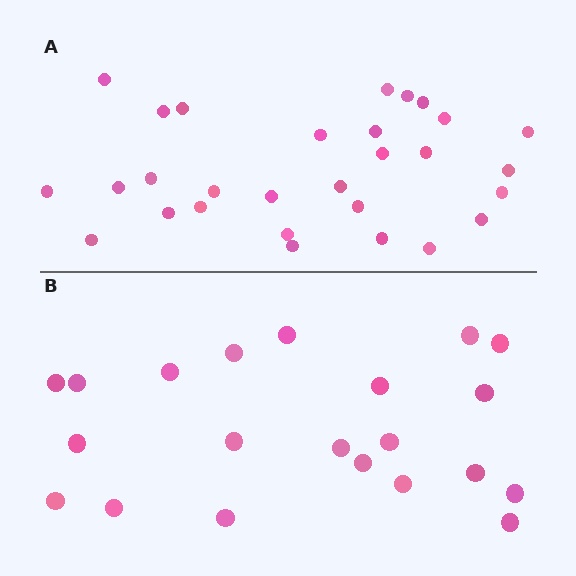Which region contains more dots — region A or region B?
Region A (the top region) has more dots.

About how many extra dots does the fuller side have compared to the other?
Region A has roughly 8 or so more dots than region B.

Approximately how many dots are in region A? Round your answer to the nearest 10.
About 30 dots. (The exact count is 29, which rounds to 30.)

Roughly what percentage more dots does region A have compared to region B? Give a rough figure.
About 40% more.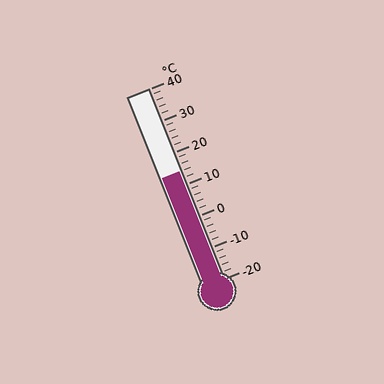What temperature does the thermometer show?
The thermometer shows approximately 14°C.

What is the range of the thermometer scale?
The thermometer scale ranges from -20°C to 40°C.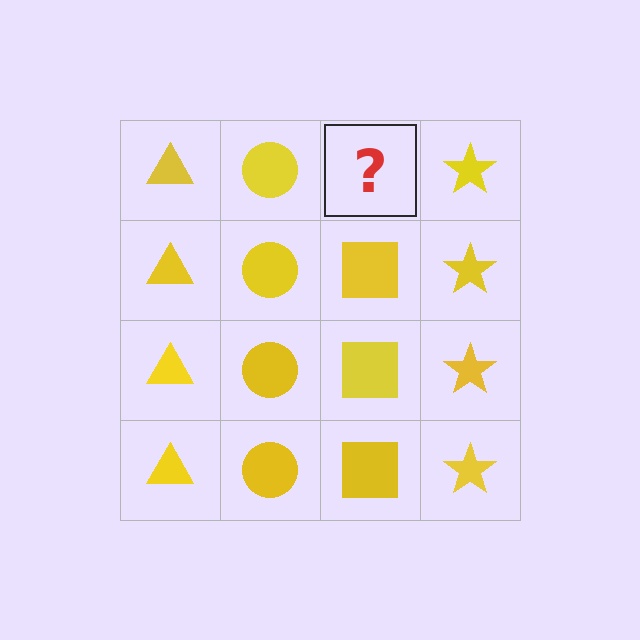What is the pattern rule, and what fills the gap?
The rule is that each column has a consistent shape. The gap should be filled with a yellow square.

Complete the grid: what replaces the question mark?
The question mark should be replaced with a yellow square.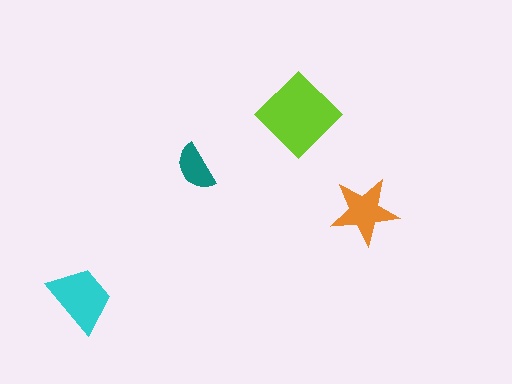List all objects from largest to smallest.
The lime diamond, the cyan trapezoid, the orange star, the teal semicircle.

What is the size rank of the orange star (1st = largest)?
3rd.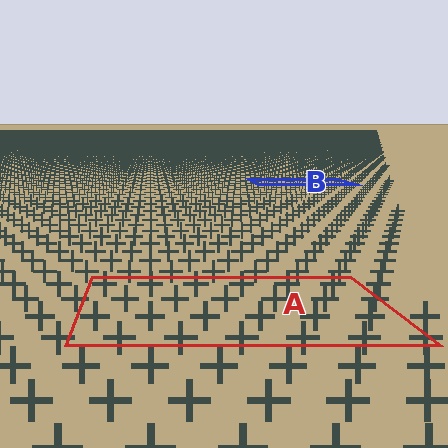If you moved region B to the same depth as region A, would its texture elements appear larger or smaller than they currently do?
They would appear larger. At a closer depth, the same texture elements are projected at a bigger on-screen size.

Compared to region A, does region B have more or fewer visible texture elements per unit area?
Region B has more texture elements per unit area — they are packed more densely because it is farther away.